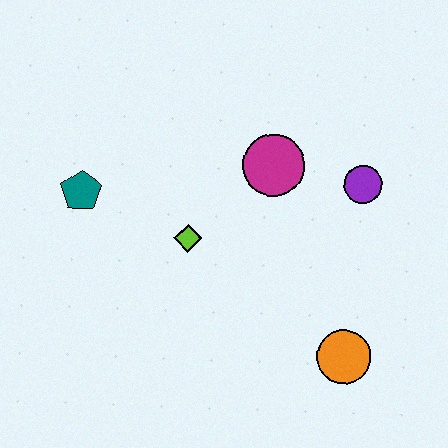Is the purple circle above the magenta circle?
No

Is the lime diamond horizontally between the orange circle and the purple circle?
No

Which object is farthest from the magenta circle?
The orange circle is farthest from the magenta circle.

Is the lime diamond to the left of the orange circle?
Yes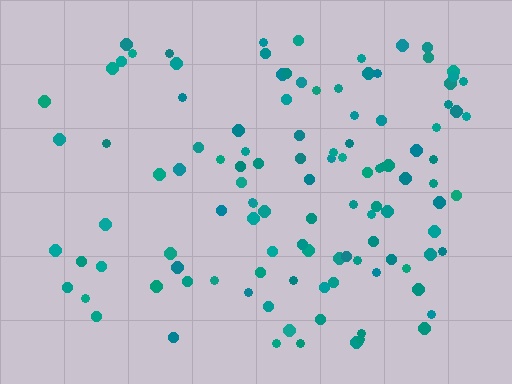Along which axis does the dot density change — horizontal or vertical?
Horizontal.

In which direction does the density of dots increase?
From left to right, with the right side densest.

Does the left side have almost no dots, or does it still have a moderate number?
Still a moderate number, just noticeably fewer than the right.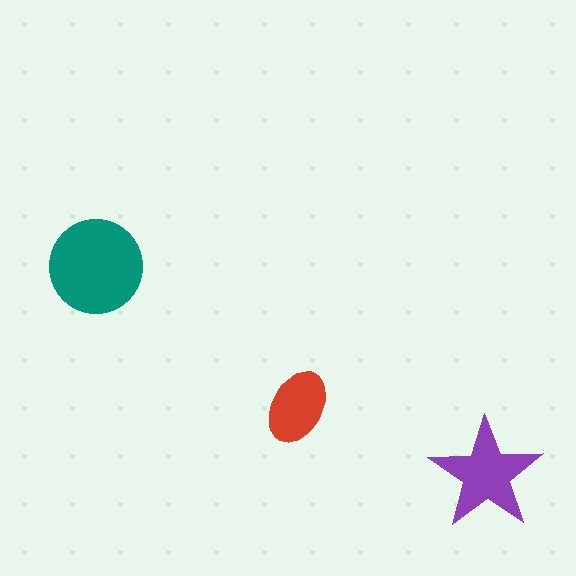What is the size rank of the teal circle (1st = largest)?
1st.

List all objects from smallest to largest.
The red ellipse, the purple star, the teal circle.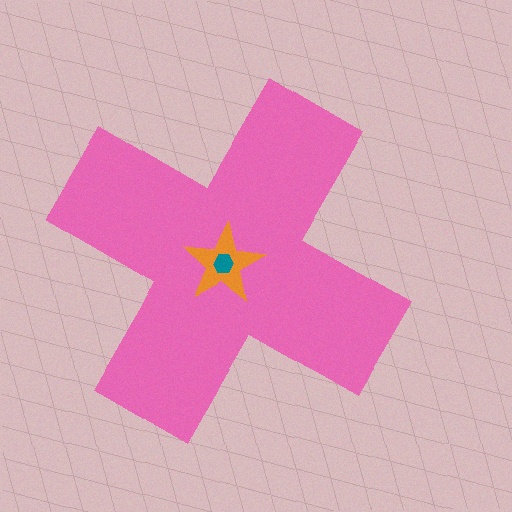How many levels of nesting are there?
3.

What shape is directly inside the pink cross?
The orange star.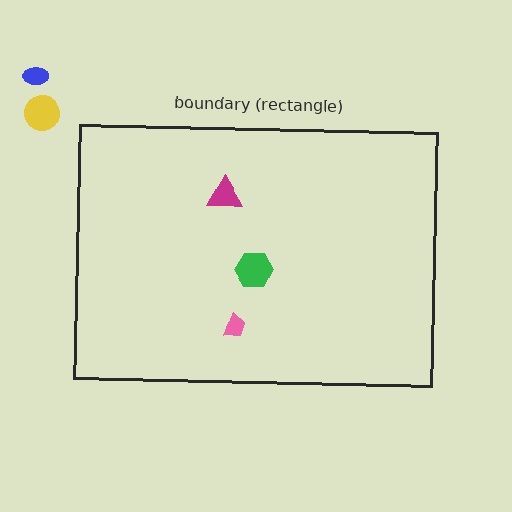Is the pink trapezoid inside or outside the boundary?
Inside.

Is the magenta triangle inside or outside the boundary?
Inside.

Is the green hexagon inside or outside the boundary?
Inside.